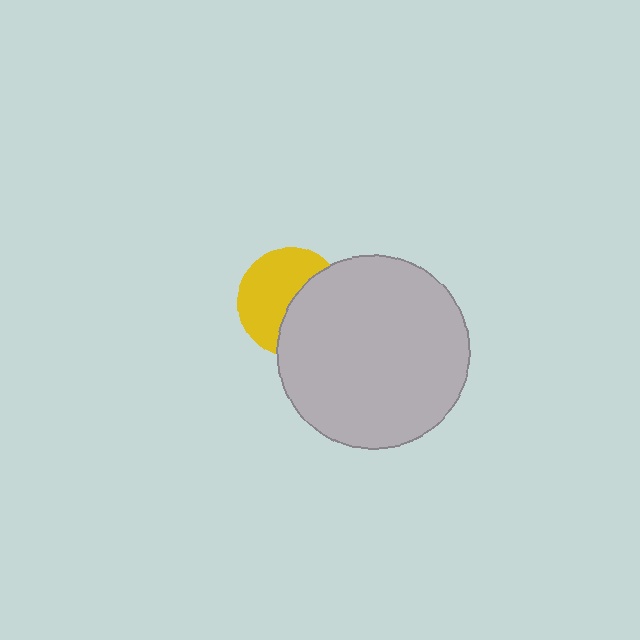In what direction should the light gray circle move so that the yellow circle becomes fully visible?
The light gray circle should move right. That is the shortest direction to clear the overlap and leave the yellow circle fully visible.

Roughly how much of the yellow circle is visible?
About half of it is visible (roughly 55%).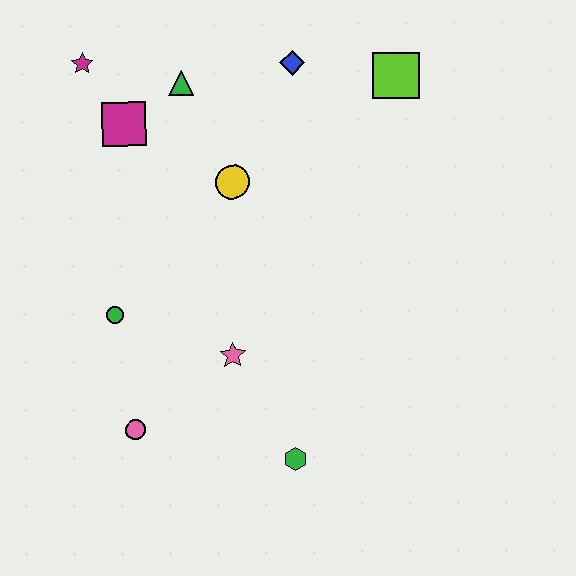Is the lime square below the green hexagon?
No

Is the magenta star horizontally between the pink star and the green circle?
No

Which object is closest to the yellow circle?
The green triangle is closest to the yellow circle.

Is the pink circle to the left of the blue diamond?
Yes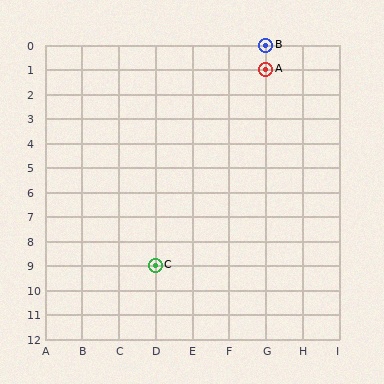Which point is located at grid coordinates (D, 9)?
Point C is at (D, 9).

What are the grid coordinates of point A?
Point A is at grid coordinates (G, 1).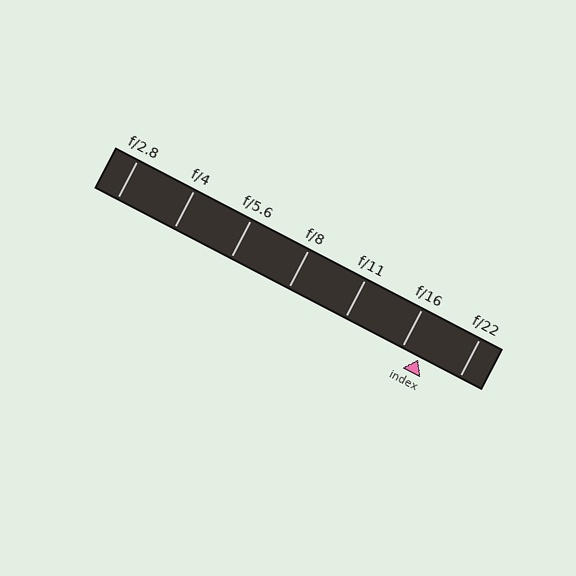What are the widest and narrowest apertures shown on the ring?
The widest aperture shown is f/2.8 and the narrowest is f/22.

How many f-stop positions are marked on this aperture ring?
There are 7 f-stop positions marked.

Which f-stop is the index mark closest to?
The index mark is closest to f/16.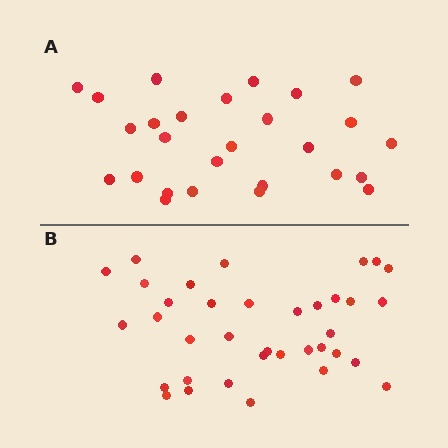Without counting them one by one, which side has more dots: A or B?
Region B (the bottom region) has more dots.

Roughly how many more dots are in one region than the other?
Region B has roughly 8 or so more dots than region A.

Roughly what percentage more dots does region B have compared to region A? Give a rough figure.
About 35% more.